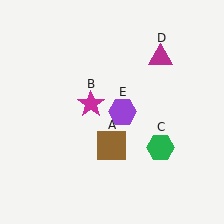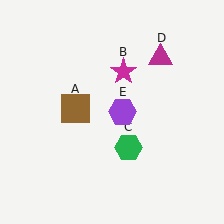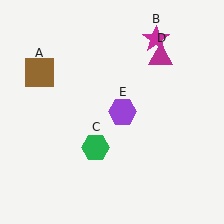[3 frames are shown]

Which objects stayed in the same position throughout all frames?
Magenta triangle (object D) and purple hexagon (object E) remained stationary.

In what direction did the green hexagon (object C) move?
The green hexagon (object C) moved left.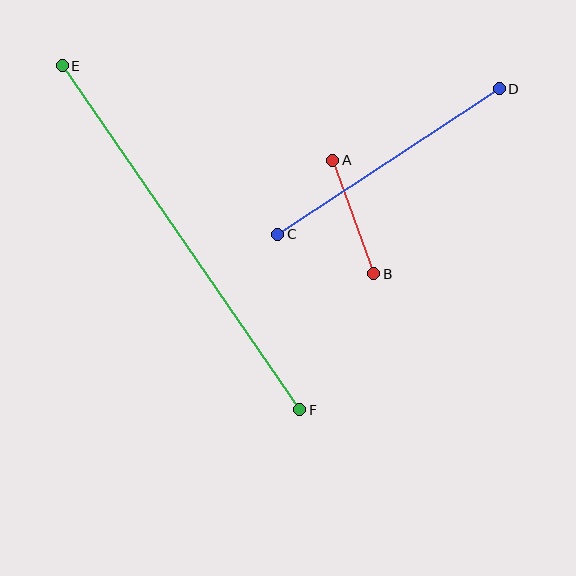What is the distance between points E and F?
The distance is approximately 418 pixels.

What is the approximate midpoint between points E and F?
The midpoint is at approximately (181, 238) pixels.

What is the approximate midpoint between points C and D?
The midpoint is at approximately (389, 161) pixels.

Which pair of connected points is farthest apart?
Points E and F are farthest apart.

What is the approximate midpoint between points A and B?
The midpoint is at approximately (353, 217) pixels.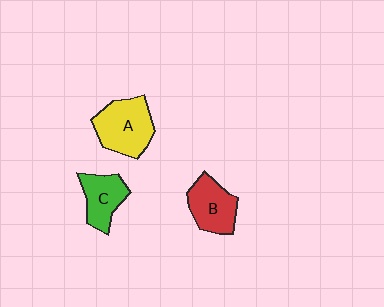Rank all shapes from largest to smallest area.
From largest to smallest: A (yellow), B (red), C (green).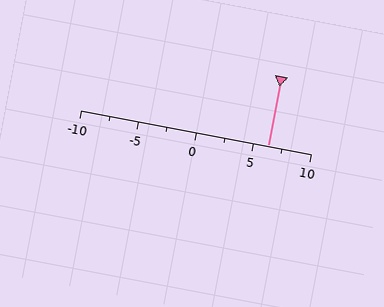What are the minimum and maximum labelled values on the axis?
The axis runs from -10 to 10.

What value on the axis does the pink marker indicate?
The marker indicates approximately 6.2.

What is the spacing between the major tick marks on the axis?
The major ticks are spaced 5 apart.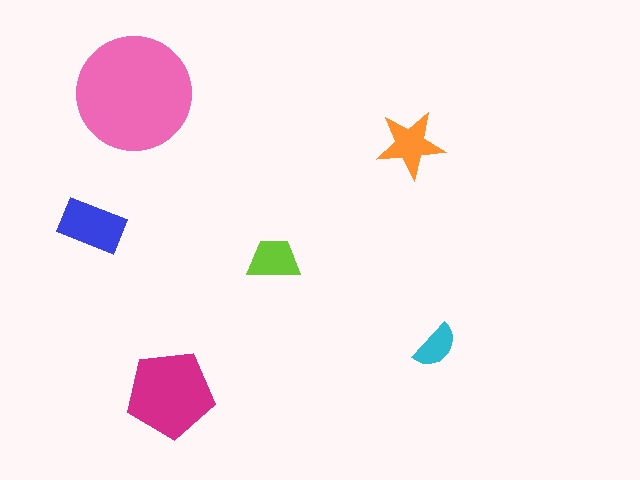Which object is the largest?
The pink circle.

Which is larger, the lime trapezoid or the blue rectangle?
The blue rectangle.